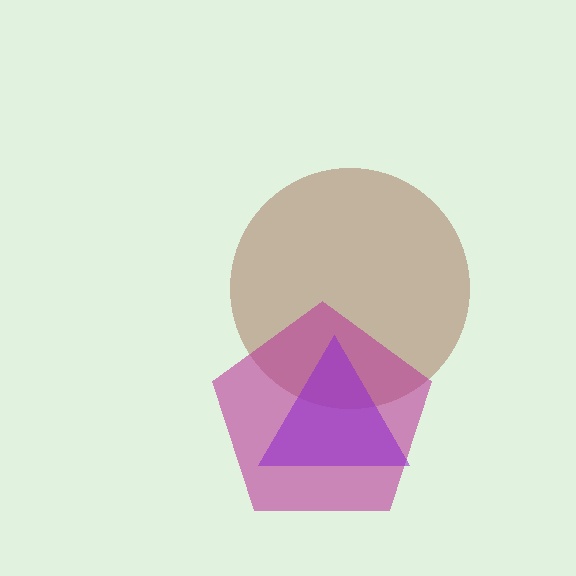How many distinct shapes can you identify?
There are 3 distinct shapes: a brown circle, a magenta pentagon, a purple triangle.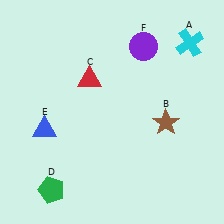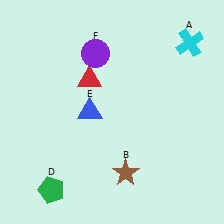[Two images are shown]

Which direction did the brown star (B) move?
The brown star (B) moved down.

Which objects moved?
The objects that moved are: the brown star (B), the blue triangle (E), the purple circle (F).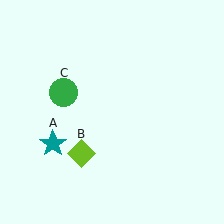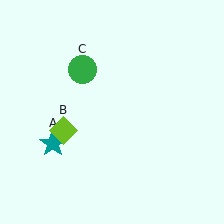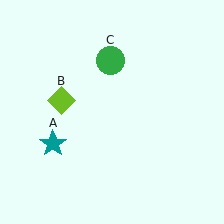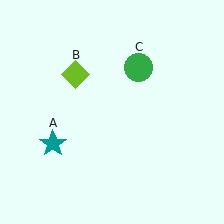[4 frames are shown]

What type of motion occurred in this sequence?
The lime diamond (object B), green circle (object C) rotated clockwise around the center of the scene.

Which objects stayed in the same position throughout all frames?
Teal star (object A) remained stationary.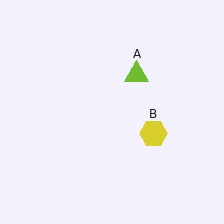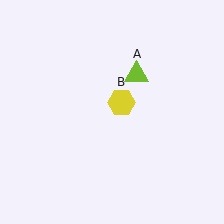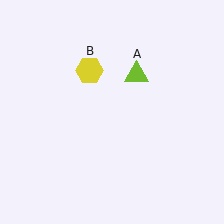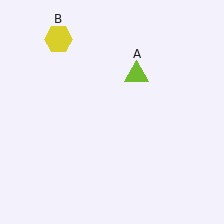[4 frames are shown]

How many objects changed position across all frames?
1 object changed position: yellow hexagon (object B).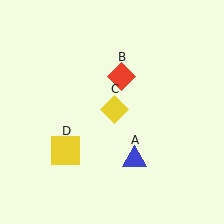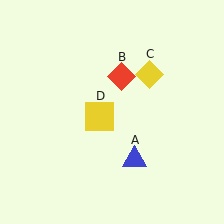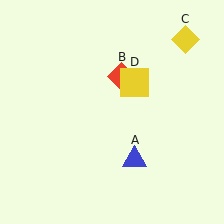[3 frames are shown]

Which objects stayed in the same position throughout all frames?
Blue triangle (object A) and red diamond (object B) remained stationary.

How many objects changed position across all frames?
2 objects changed position: yellow diamond (object C), yellow square (object D).